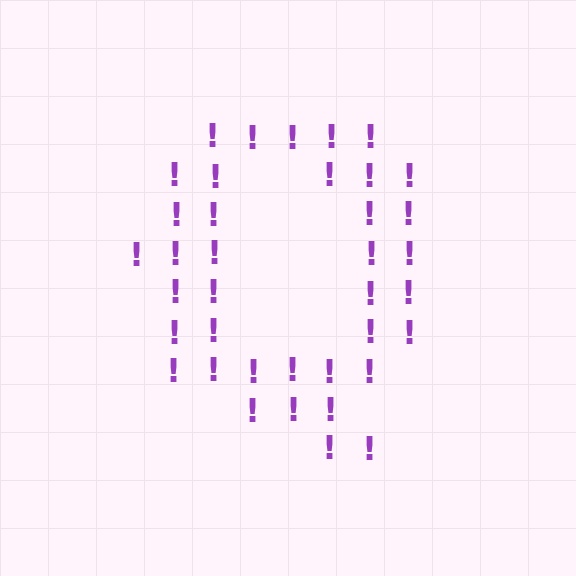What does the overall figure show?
The overall figure shows the letter Q.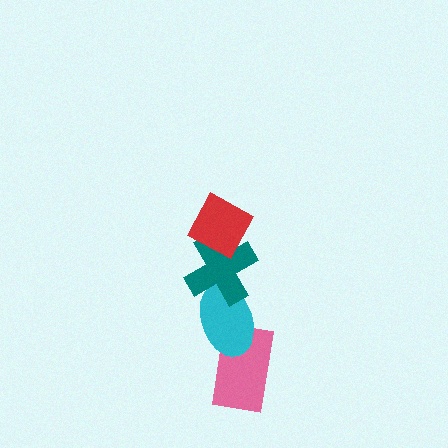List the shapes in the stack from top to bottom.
From top to bottom: the red diamond, the teal cross, the cyan ellipse, the pink rectangle.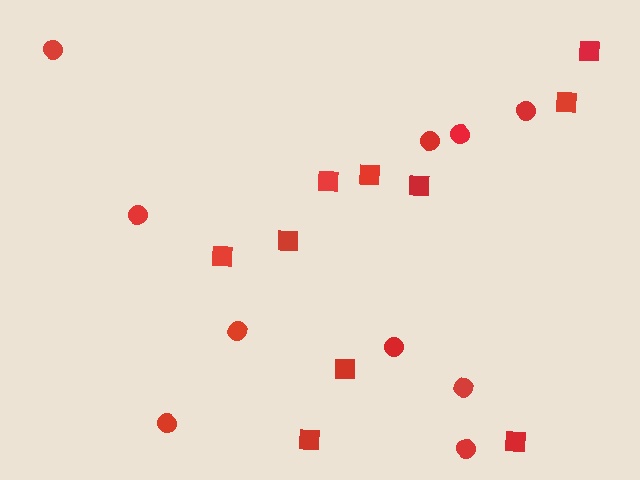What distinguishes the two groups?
There are 2 groups: one group of circles (10) and one group of squares (10).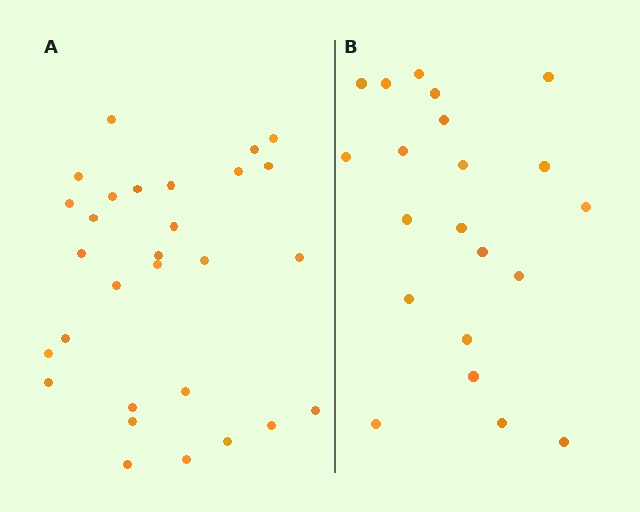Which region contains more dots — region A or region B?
Region A (the left region) has more dots.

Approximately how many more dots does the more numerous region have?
Region A has roughly 8 or so more dots than region B.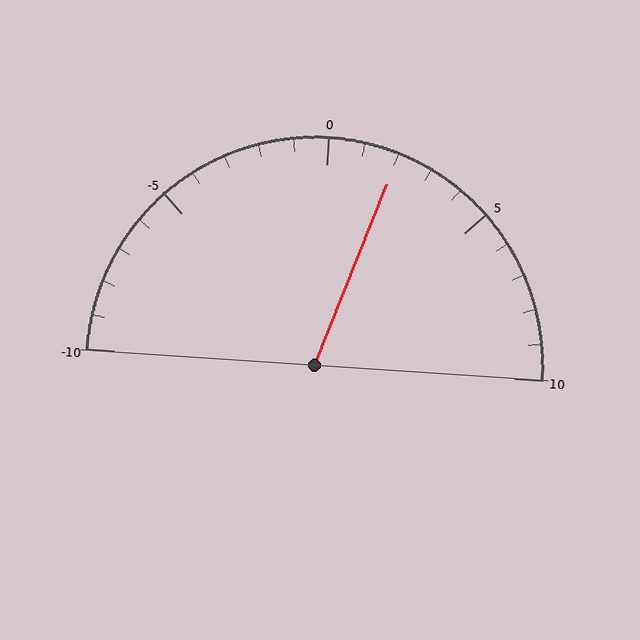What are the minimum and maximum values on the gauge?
The gauge ranges from -10 to 10.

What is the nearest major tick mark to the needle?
The nearest major tick mark is 0.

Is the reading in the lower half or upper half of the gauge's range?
The reading is in the upper half of the range (-10 to 10).